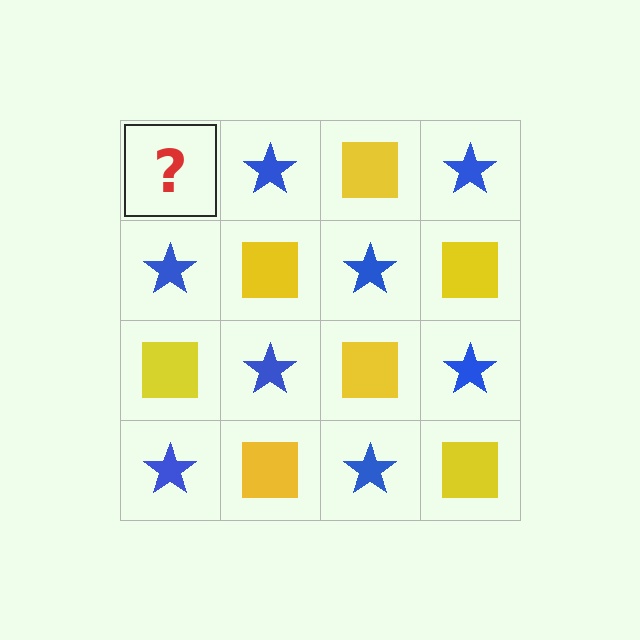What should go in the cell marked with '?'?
The missing cell should contain a yellow square.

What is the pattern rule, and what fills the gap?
The rule is that it alternates yellow square and blue star in a checkerboard pattern. The gap should be filled with a yellow square.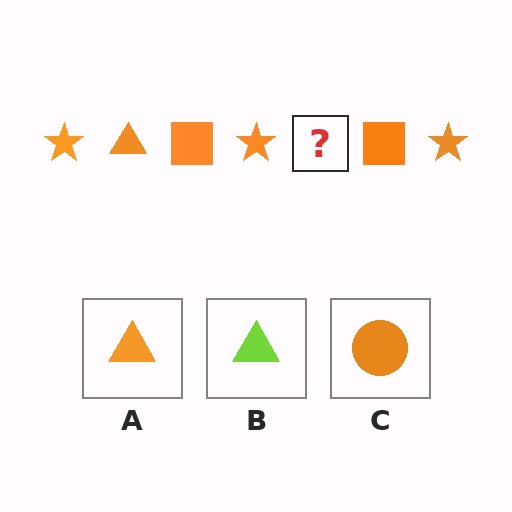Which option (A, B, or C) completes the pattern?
A.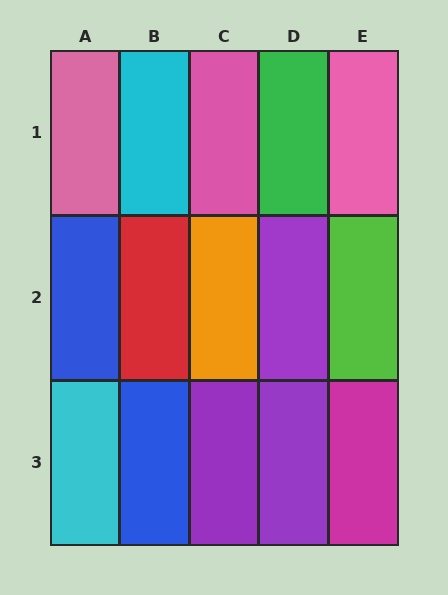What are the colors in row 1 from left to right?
Pink, cyan, pink, green, pink.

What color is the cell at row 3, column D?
Purple.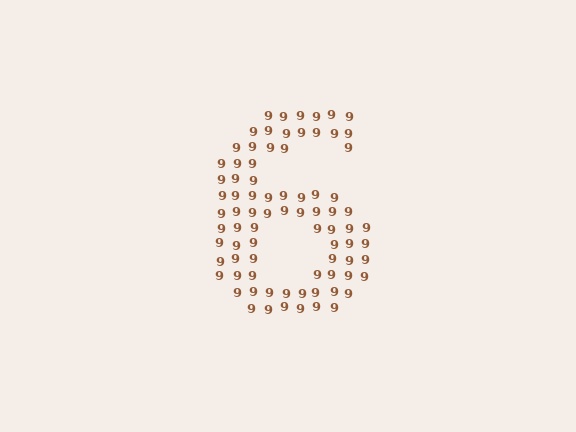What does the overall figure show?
The overall figure shows the digit 6.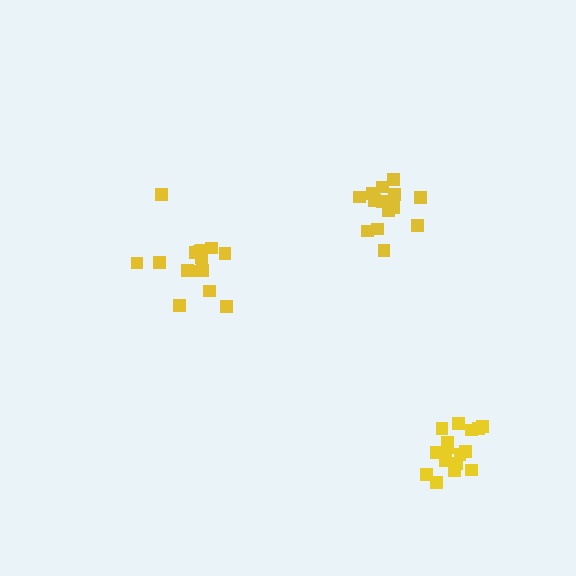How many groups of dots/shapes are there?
There are 3 groups.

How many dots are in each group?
Group 1: 16 dots, Group 2: 16 dots, Group 3: 15 dots (47 total).